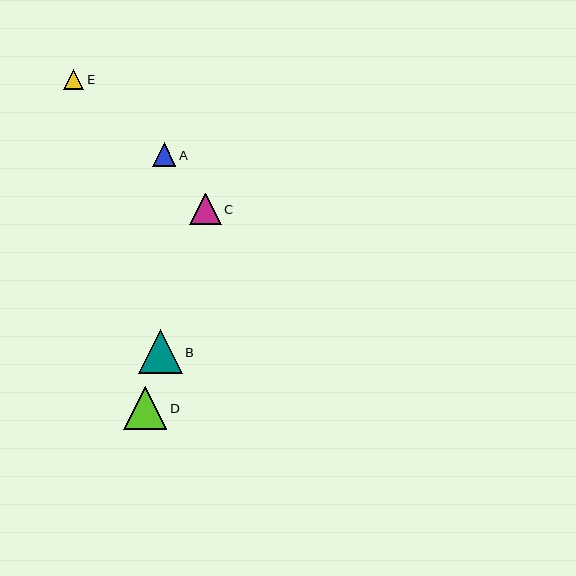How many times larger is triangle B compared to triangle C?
Triangle B is approximately 1.4 times the size of triangle C.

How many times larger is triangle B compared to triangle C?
Triangle B is approximately 1.4 times the size of triangle C.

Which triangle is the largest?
Triangle B is the largest with a size of approximately 44 pixels.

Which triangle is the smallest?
Triangle E is the smallest with a size of approximately 20 pixels.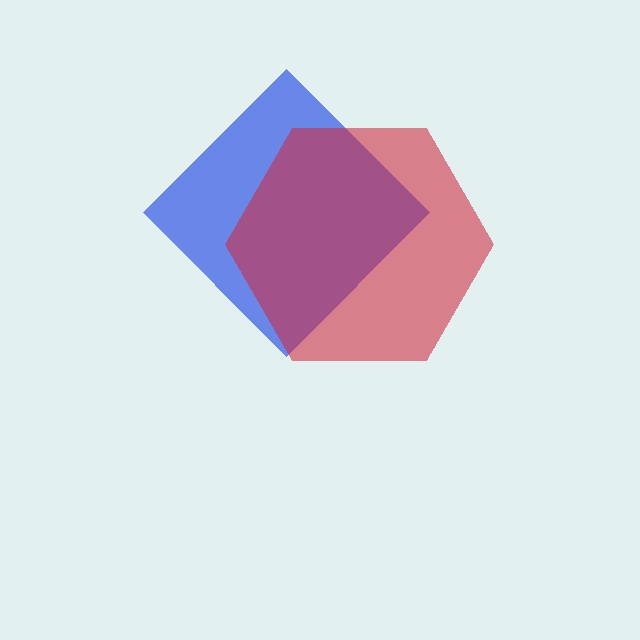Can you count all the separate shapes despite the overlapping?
Yes, there are 2 separate shapes.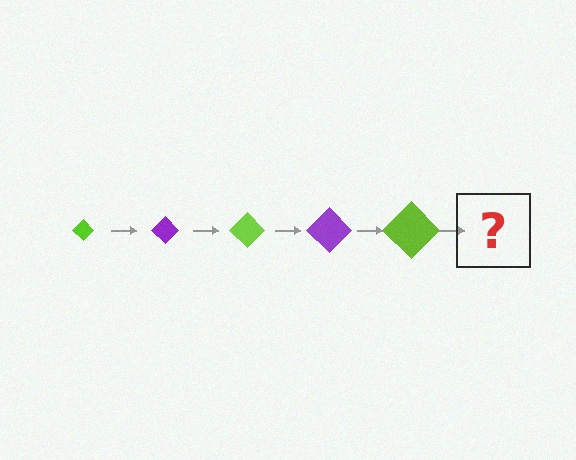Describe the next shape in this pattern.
It should be a purple diamond, larger than the previous one.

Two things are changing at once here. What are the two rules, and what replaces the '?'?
The two rules are that the diamond grows larger each step and the color cycles through lime and purple. The '?' should be a purple diamond, larger than the previous one.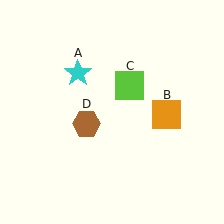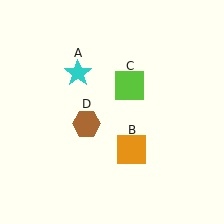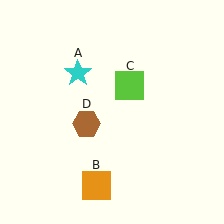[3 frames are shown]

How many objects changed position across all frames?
1 object changed position: orange square (object B).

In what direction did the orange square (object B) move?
The orange square (object B) moved down and to the left.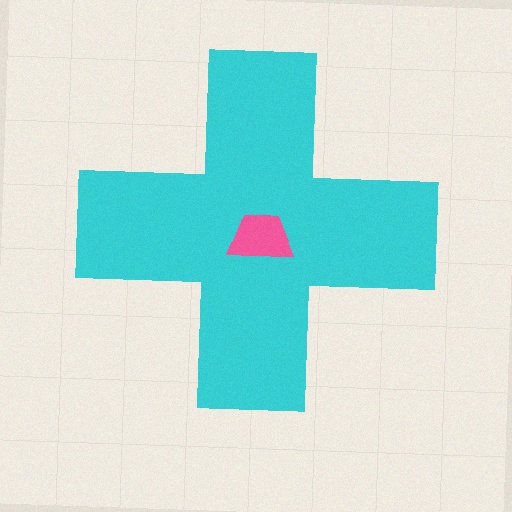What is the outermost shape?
The cyan cross.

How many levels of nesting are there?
2.